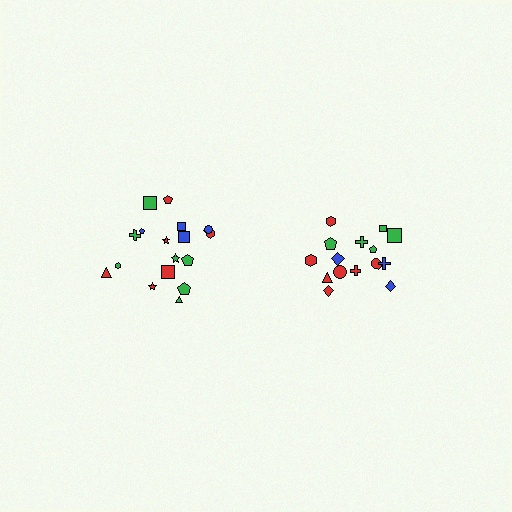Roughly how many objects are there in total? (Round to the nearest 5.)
Roughly 35 objects in total.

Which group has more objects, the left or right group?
The left group.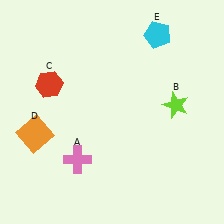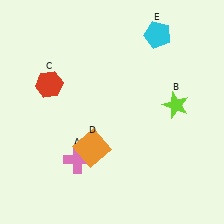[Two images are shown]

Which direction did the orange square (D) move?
The orange square (D) moved right.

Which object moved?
The orange square (D) moved right.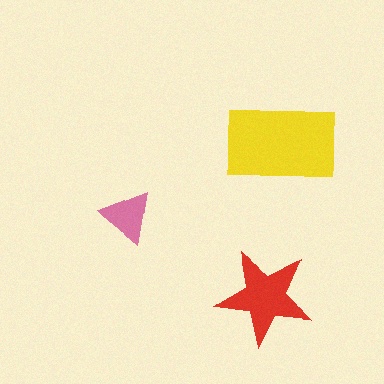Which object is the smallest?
The pink triangle.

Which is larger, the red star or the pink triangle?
The red star.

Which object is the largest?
The yellow rectangle.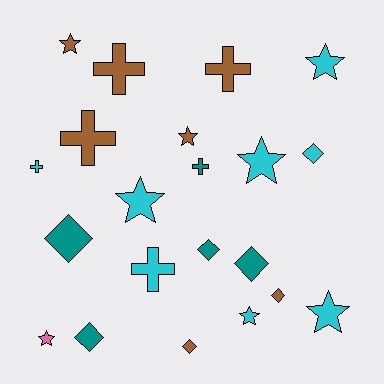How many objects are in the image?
There are 21 objects.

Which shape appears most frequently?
Star, with 8 objects.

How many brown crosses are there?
There are 3 brown crosses.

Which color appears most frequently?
Cyan, with 8 objects.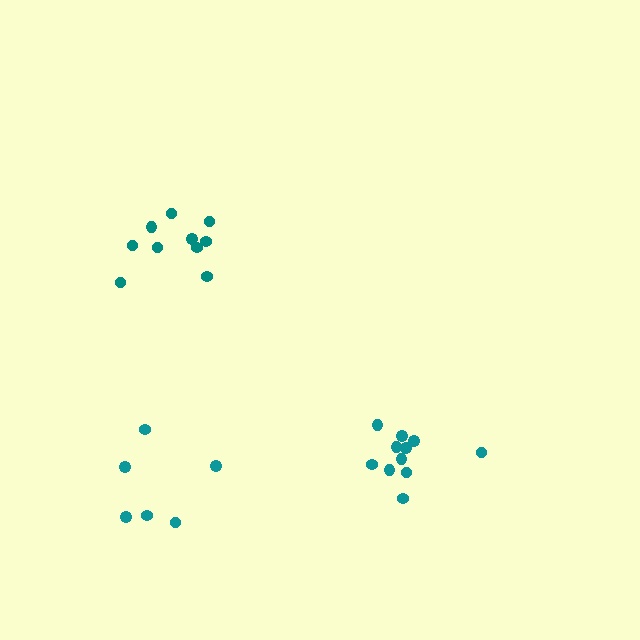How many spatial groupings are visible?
There are 3 spatial groupings.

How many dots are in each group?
Group 1: 11 dots, Group 2: 6 dots, Group 3: 10 dots (27 total).